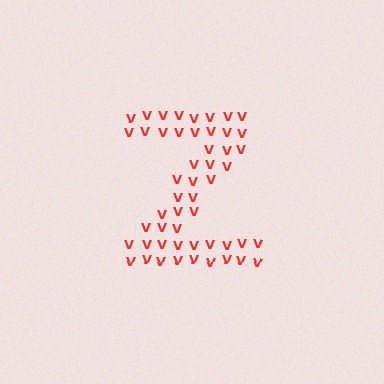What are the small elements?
The small elements are letter V's.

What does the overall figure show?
The overall figure shows the letter Z.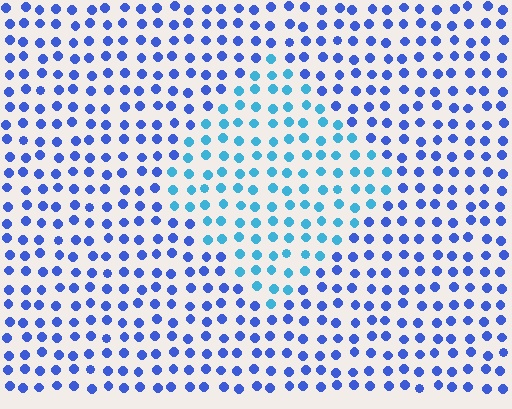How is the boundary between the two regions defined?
The boundary is defined purely by a slight shift in hue (about 35 degrees). Spacing, size, and orientation are identical on both sides.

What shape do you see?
I see a diamond.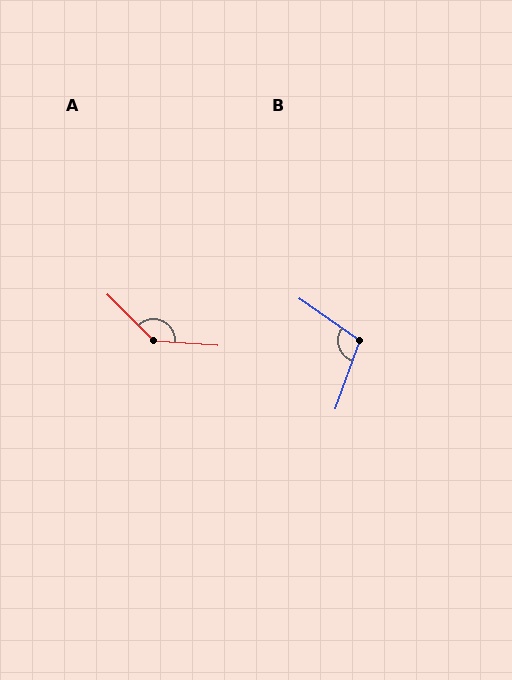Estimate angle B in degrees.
Approximately 105 degrees.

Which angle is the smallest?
B, at approximately 105 degrees.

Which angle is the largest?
A, at approximately 140 degrees.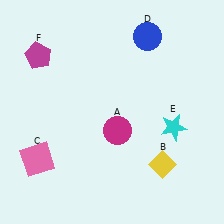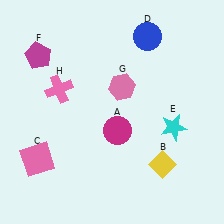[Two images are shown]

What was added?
A pink hexagon (G), a pink cross (H) were added in Image 2.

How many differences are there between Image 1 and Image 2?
There are 2 differences between the two images.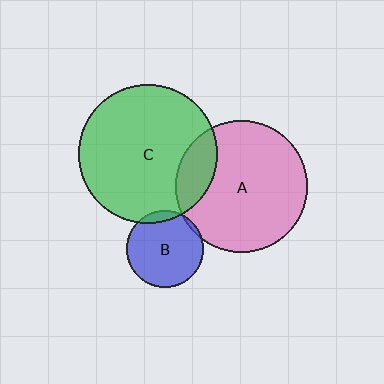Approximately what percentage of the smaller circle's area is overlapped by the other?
Approximately 5%.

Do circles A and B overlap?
Yes.